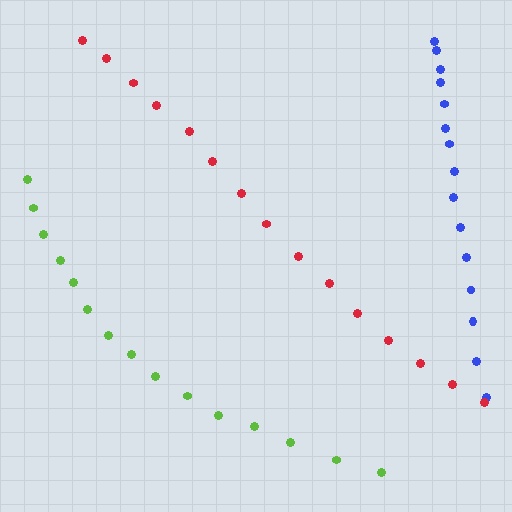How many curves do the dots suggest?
There are 3 distinct paths.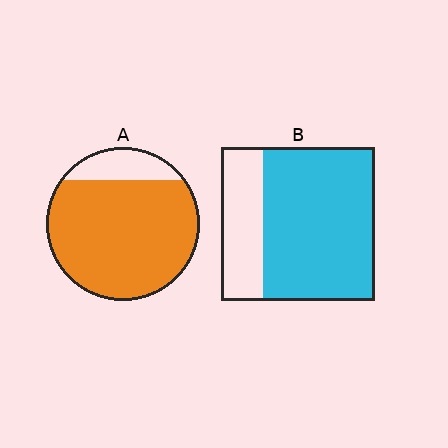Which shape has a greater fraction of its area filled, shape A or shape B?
Shape A.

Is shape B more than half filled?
Yes.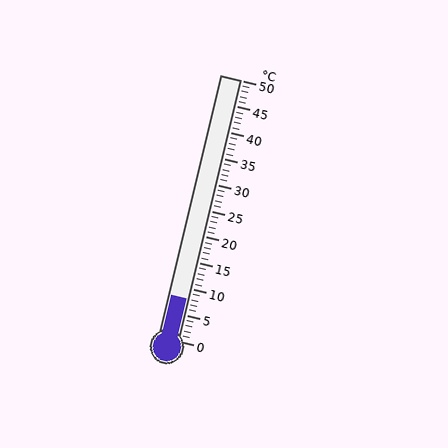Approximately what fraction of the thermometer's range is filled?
The thermometer is filled to approximately 15% of its range.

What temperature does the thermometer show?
The thermometer shows approximately 8°C.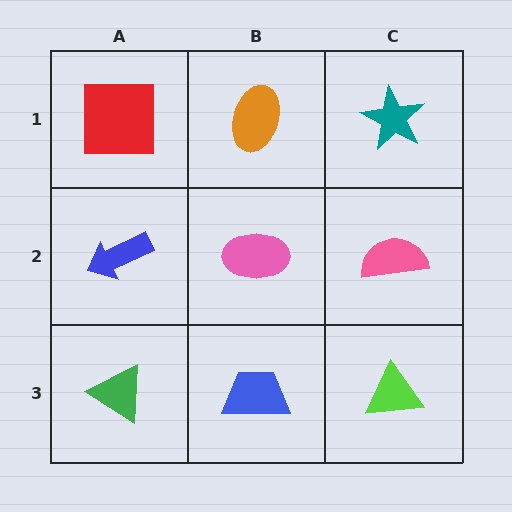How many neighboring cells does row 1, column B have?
3.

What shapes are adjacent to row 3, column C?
A pink semicircle (row 2, column C), a blue trapezoid (row 3, column B).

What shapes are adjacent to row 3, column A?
A blue arrow (row 2, column A), a blue trapezoid (row 3, column B).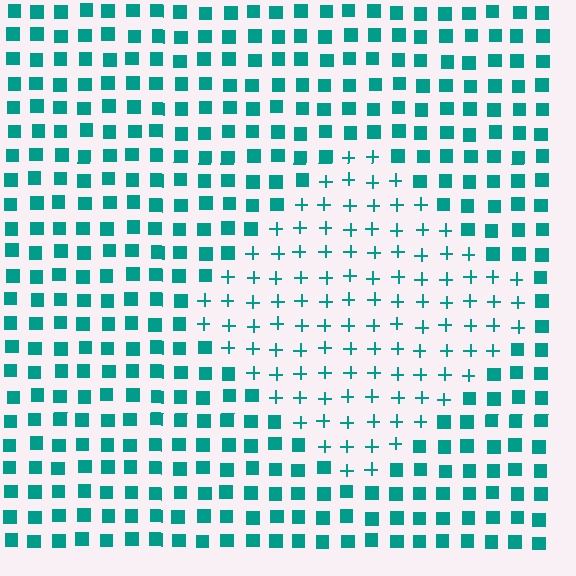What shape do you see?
I see a diamond.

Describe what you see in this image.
The image is filled with small teal elements arranged in a uniform grid. A diamond-shaped region contains plus signs, while the surrounding area contains squares. The boundary is defined purely by the change in element shape.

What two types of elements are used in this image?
The image uses plus signs inside the diamond region and squares outside it.